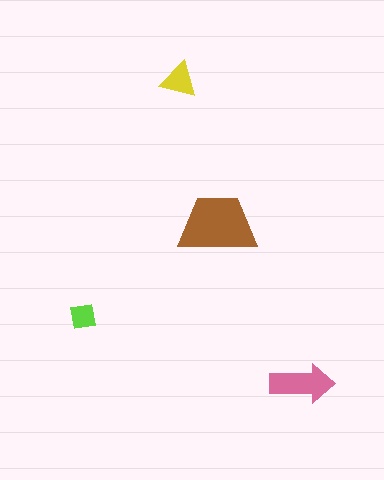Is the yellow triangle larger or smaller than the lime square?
Larger.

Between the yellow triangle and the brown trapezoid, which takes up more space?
The brown trapezoid.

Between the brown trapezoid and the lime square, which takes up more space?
The brown trapezoid.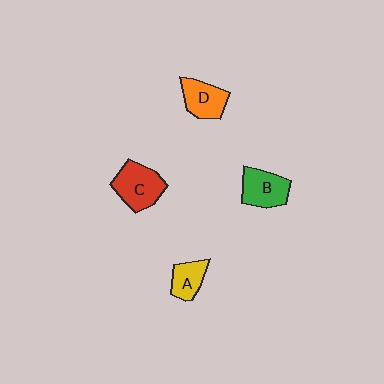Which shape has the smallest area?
Shape A (yellow).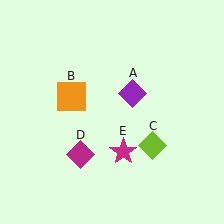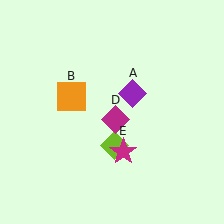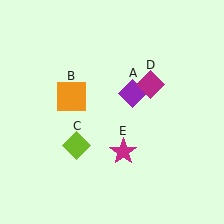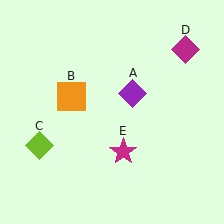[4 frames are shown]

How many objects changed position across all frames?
2 objects changed position: lime diamond (object C), magenta diamond (object D).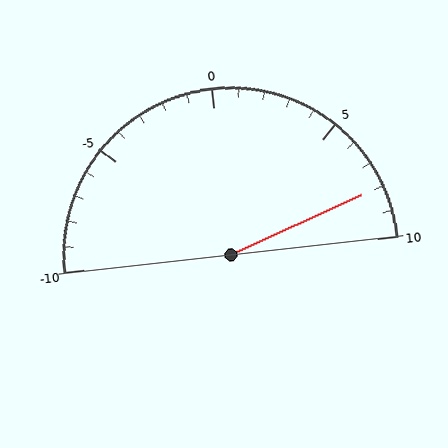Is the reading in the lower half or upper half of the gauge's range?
The reading is in the upper half of the range (-10 to 10).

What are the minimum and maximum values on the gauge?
The gauge ranges from -10 to 10.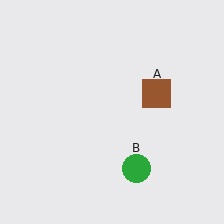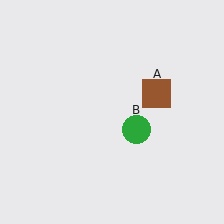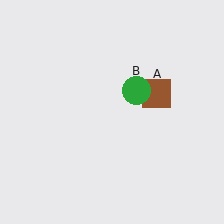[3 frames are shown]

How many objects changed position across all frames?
1 object changed position: green circle (object B).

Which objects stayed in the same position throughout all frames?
Brown square (object A) remained stationary.